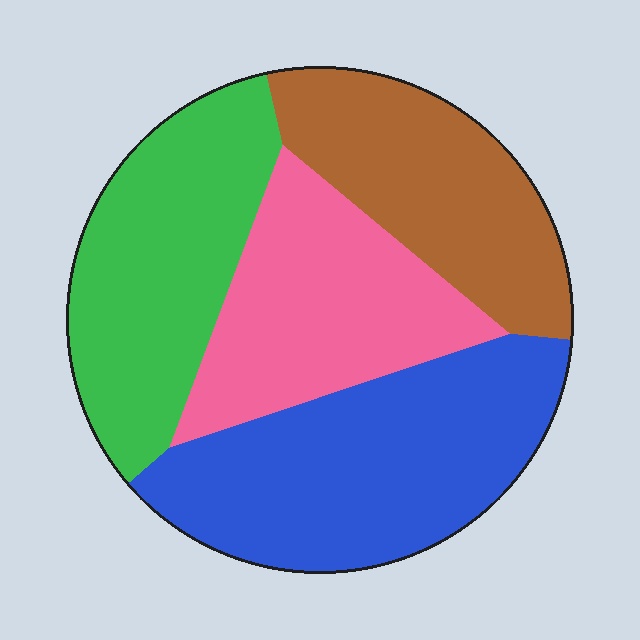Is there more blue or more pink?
Blue.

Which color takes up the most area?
Blue, at roughly 30%.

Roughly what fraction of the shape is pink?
Pink takes up less than a quarter of the shape.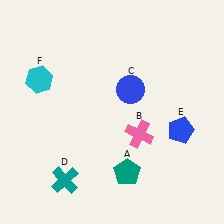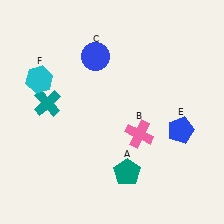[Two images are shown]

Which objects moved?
The objects that moved are: the blue circle (C), the teal cross (D).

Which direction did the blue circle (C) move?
The blue circle (C) moved left.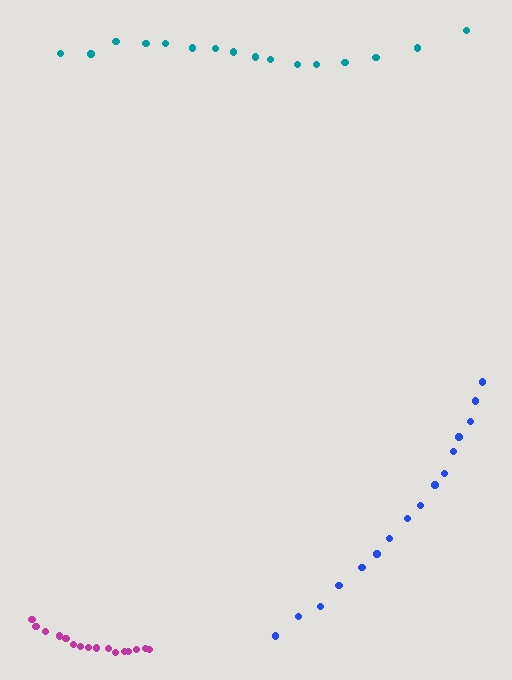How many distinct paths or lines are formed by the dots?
There are 3 distinct paths.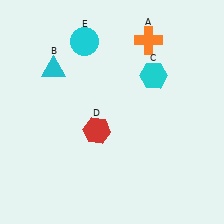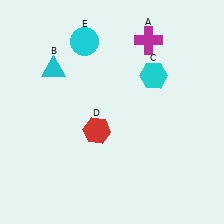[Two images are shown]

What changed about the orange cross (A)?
In Image 1, A is orange. In Image 2, it changed to magenta.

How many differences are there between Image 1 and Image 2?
There is 1 difference between the two images.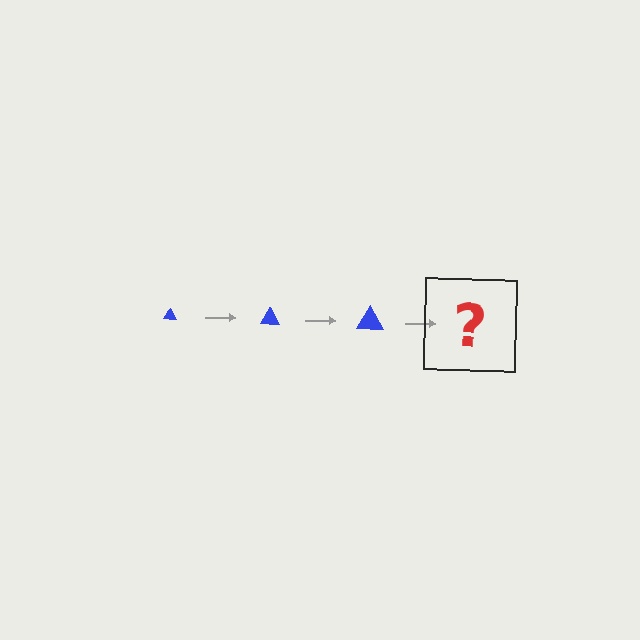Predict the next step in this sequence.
The next step is a blue triangle, larger than the previous one.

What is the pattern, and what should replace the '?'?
The pattern is that the triangle gets progressively larger each step. The '?' should be a blue triangle, larger than the previous one.